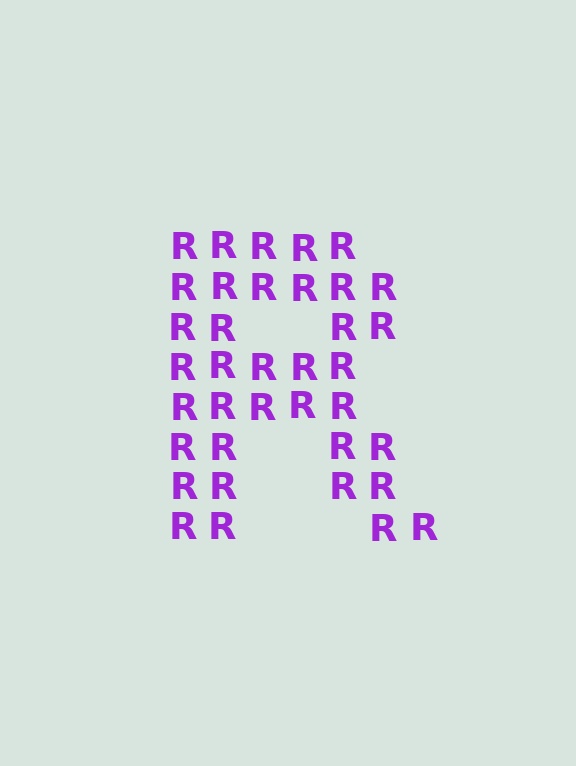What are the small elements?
The small elements are letter R's.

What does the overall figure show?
The overall figure shows the letter R.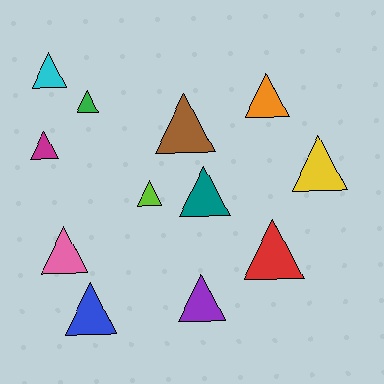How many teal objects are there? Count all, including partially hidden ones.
There is 1 teal object.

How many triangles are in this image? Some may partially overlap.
There are 12 triangles.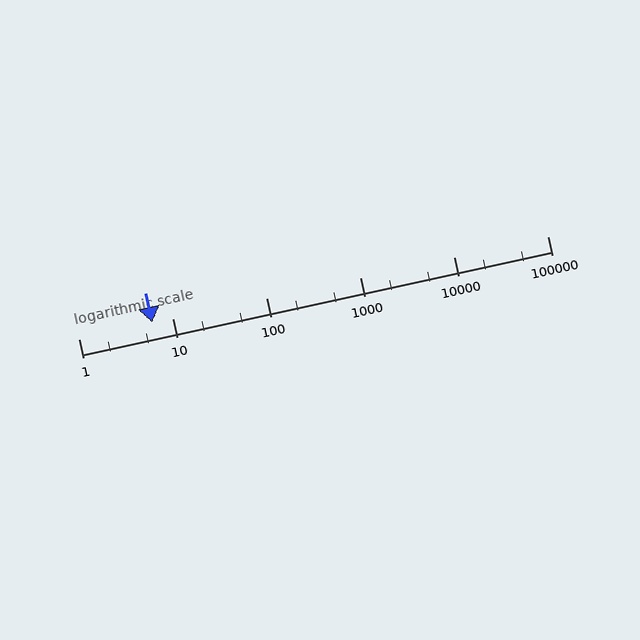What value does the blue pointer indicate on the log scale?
The pointer indicates approximately 6.1.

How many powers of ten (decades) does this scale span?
The scale spans 5 decades, from 1 to 100000.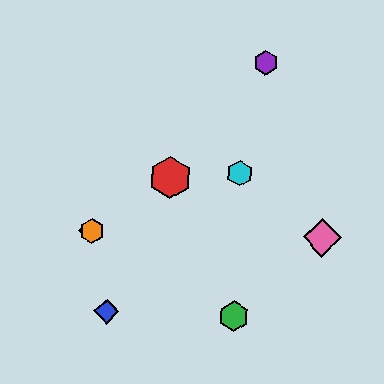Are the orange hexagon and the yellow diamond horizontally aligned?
Yes, both are at y≈231.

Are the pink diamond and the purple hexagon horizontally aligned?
No, the pink diamond is at y≈238 and the purple hexagon is at y≈63.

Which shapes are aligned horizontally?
The yellow diamond, the orange hexagon, the pink diamond are aligned horizontally.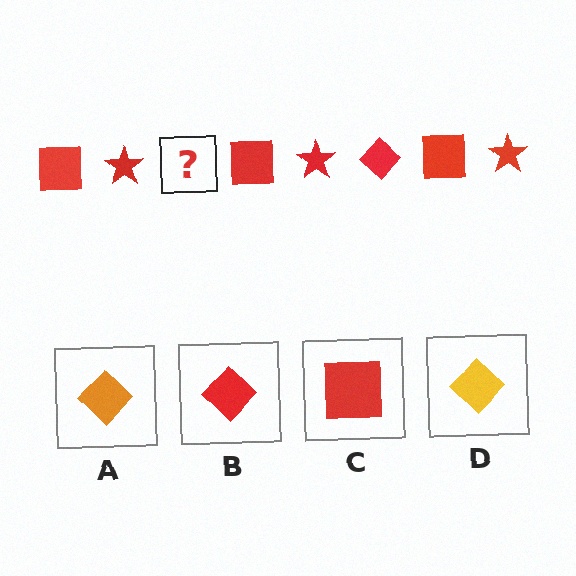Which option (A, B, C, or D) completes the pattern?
B.